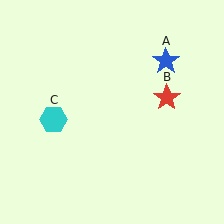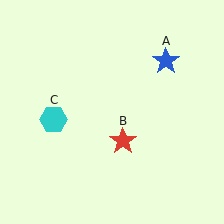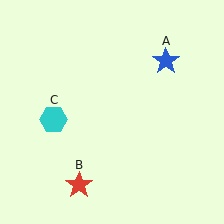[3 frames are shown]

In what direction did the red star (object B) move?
The red star (object B) moved down and to the left.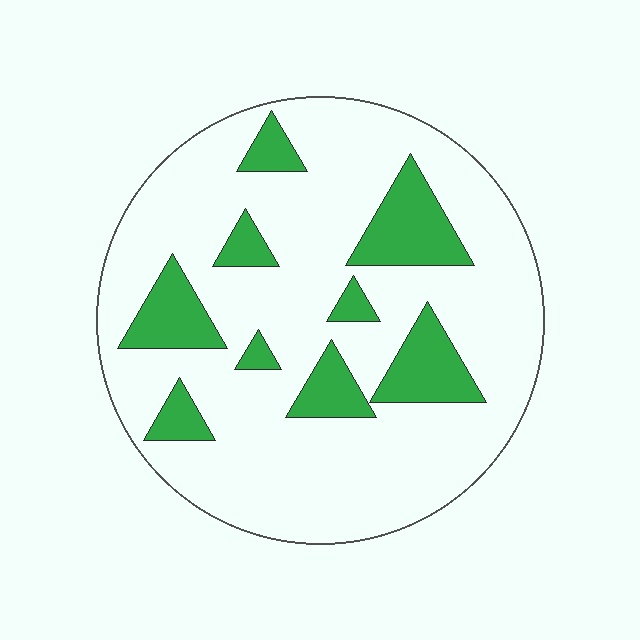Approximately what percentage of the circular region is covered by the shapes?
Approximately 20%.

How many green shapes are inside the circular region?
9.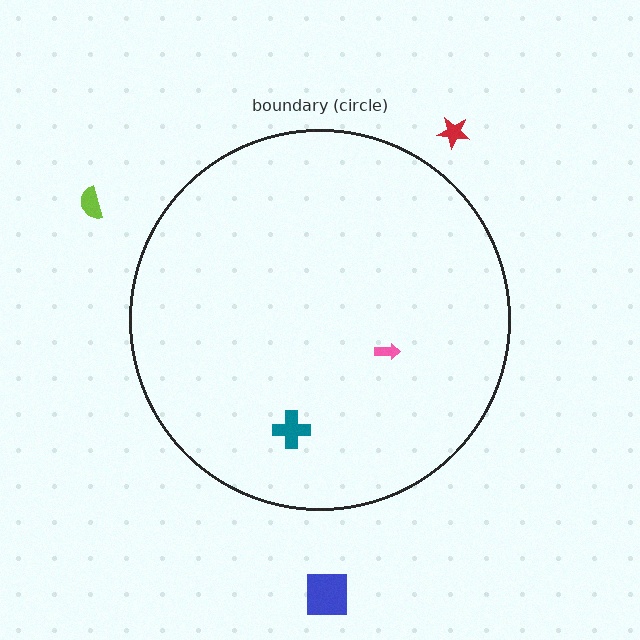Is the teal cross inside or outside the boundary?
Inside.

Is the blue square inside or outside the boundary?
Outside.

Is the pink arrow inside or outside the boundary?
Inside.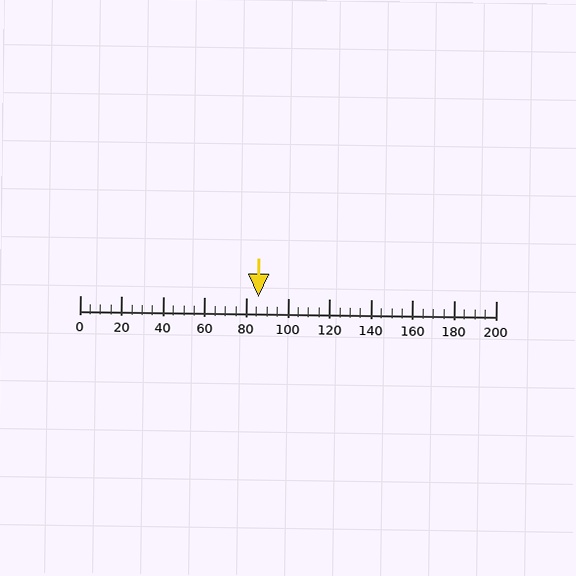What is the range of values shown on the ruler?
The ruler shows values from 0 to 200.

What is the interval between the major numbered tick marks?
The major tick marks are spaced 20 units apart.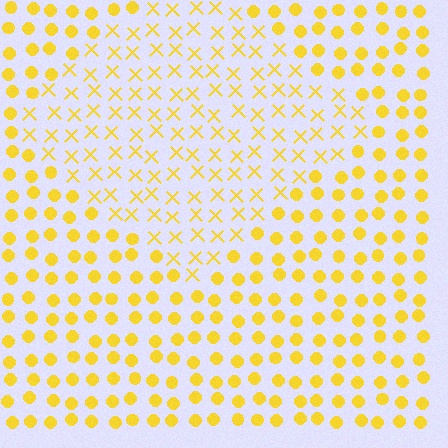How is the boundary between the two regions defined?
The boundary is defined by a change in element shape: X marks inside vs. circles outside. All elements share the same color and spacing.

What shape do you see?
I see a diamond.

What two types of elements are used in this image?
The image uses X marks inside the diamond region and circles outside it.